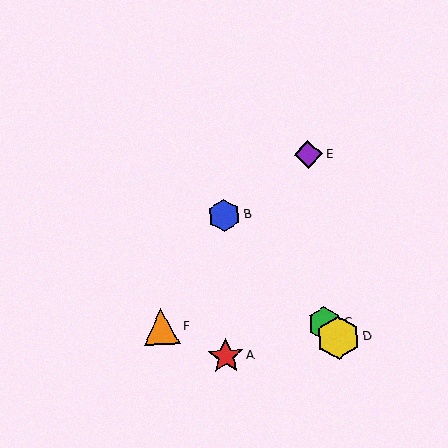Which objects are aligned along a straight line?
Objects B, C, D are aligned along a straight line.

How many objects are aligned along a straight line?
3 objects (B, C, D) are aligned along a straight line.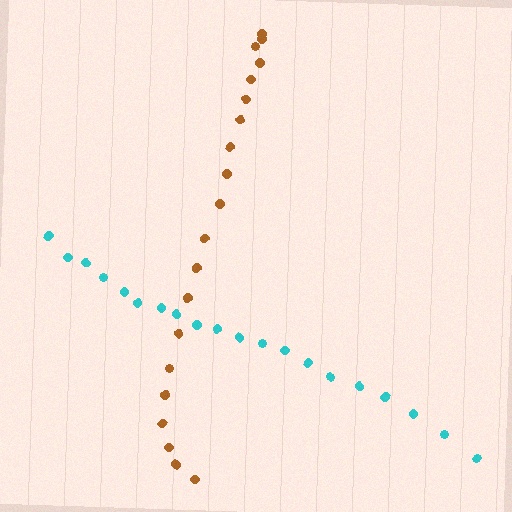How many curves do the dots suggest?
There are 2 distinct paths.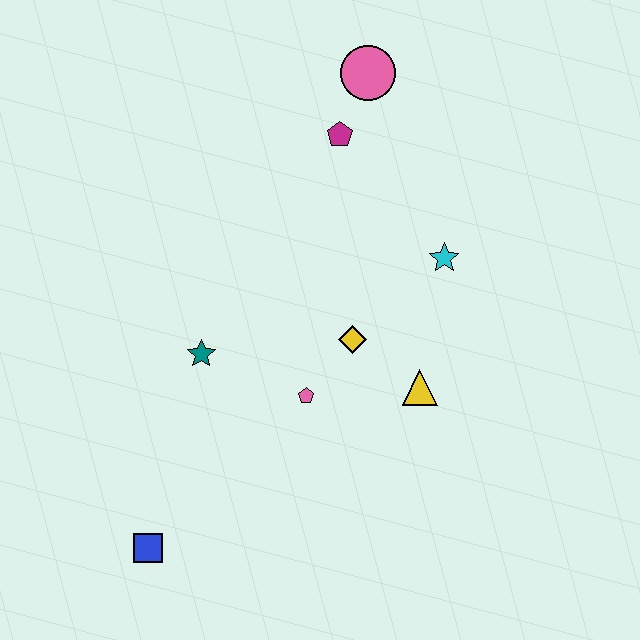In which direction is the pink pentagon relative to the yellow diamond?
The pink pentagon is below the yellow diamond.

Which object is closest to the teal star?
The pink pentagon is closest to the teal star.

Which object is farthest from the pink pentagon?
The pink circle is farthest from the pink pentagon.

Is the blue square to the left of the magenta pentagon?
Yes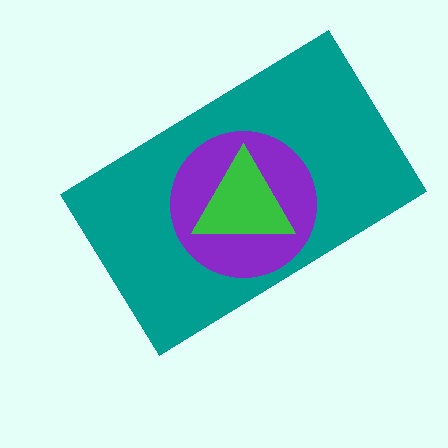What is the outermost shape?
The teal rectangle.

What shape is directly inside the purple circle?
The green triangle.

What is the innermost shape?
The green triangle.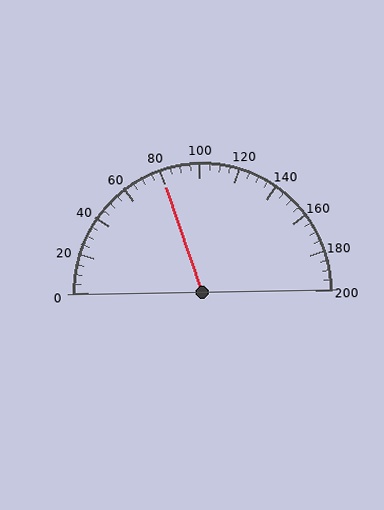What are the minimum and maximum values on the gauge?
The gauge ranges from 0 to 200.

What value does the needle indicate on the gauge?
The needle indicates approximately 80.